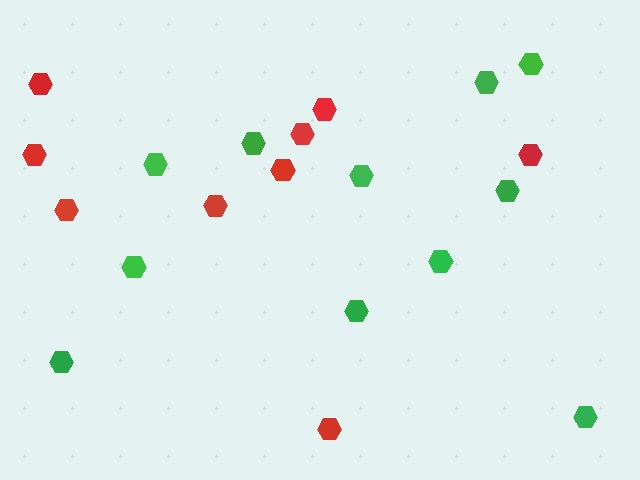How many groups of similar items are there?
There are 2 groups: one group of green hexagons (11) and one group of red hexagons (9).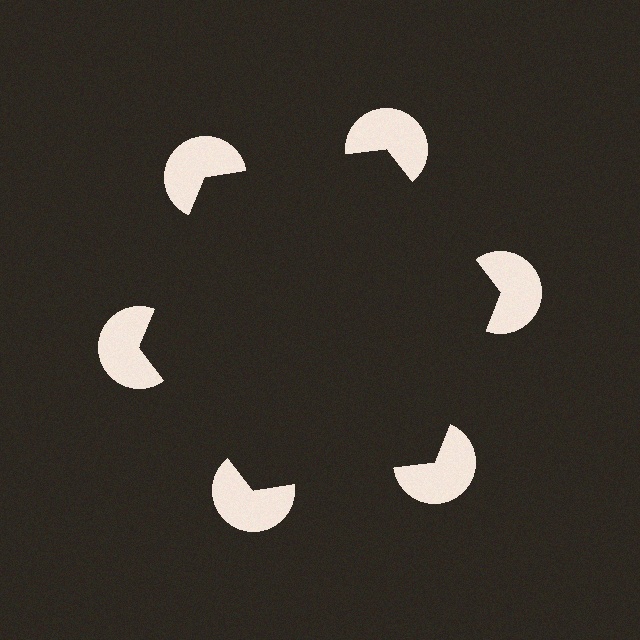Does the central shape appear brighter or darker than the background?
It typically appears slightly darker than the background, even though no actual brightness change is drawn.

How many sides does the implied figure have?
6 sides.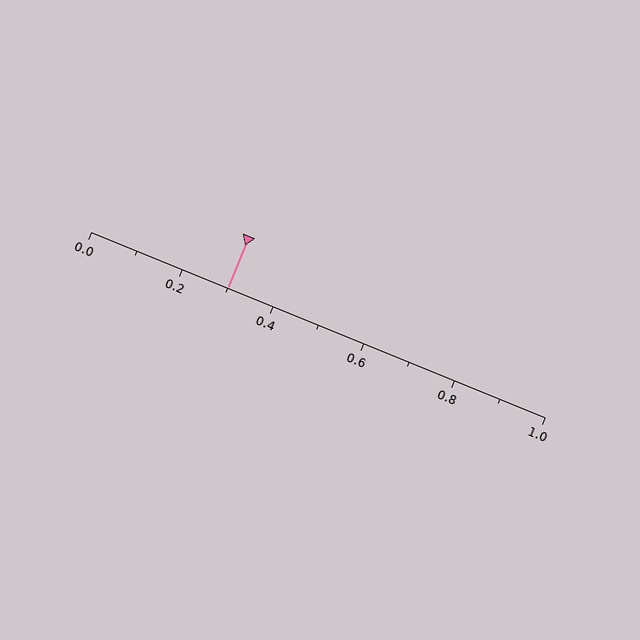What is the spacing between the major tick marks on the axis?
The major ticks are spaced 0.2 apart.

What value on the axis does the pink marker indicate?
The marker indicates approximately 0.3.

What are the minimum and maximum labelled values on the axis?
The axis runs from 0.0 to 1.0.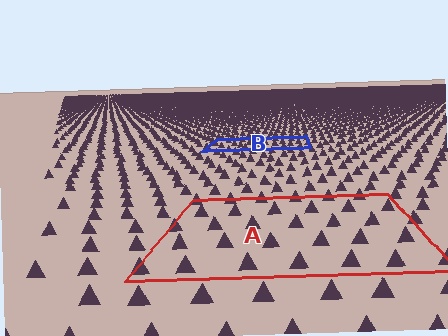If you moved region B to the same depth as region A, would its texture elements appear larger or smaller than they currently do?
They would appear larger. At a closer depth, the same texture elements are projected at a bigger on-screen size.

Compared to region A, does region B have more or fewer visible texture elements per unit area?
Region B has more texture elements per unit area — they are packed more densely because it is farther away.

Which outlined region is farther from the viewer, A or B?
Region B is farther from the viewer — the texture elements inside it appear smaller and more densely packed.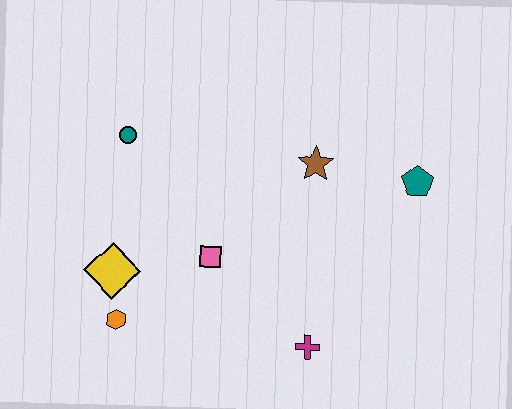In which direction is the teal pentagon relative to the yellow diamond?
The teal pentagon is to the right of the yellow diamond.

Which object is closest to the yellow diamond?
The orange hexagon is closest to the yellow diamond.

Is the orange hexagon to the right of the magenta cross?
No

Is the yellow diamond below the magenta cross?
No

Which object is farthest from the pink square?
The teal pentagon is farthest from the pink square.